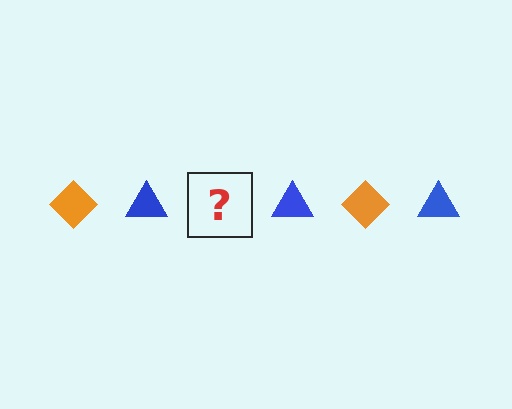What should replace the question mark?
The question mark should be replaced with an orange diamond.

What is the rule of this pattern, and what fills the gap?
The rule is that the pattern alternates between orange diamond and blue triangle. The gap should be filled with an orange diamond.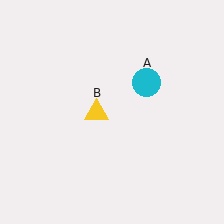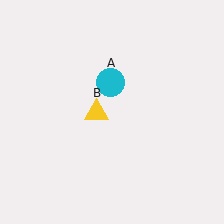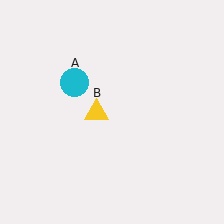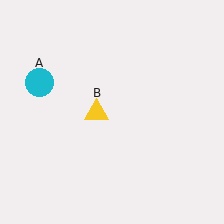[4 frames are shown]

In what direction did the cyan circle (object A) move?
The cyan circle (object A) moved left.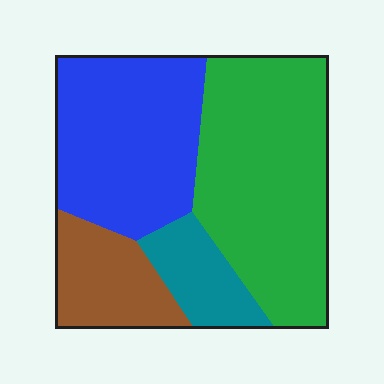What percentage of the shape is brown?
Brown takes up less than a quarter of the shape.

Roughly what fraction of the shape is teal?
Teal covers around 10% of the shape.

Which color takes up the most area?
Green, at roughly 40%.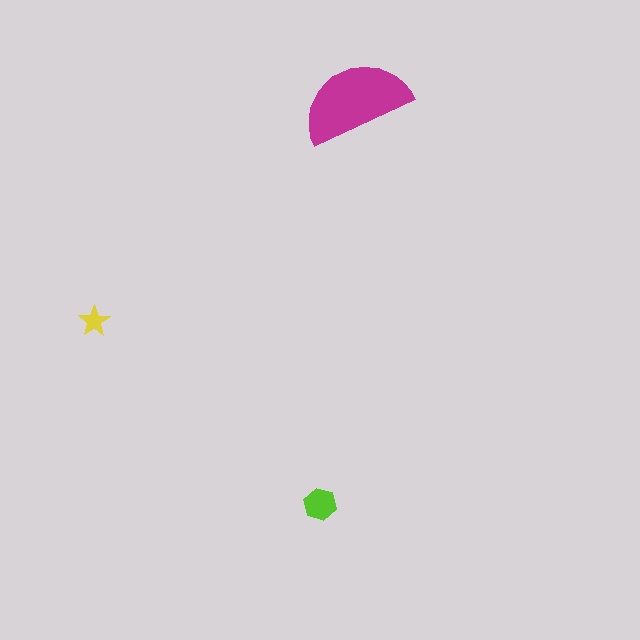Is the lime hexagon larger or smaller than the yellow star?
Larger.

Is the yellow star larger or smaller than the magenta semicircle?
Smaller.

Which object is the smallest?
The yellow star.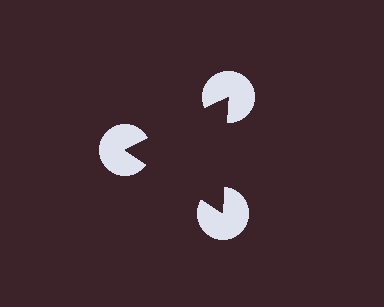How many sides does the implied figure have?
3 sides.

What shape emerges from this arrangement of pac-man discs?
An illusory triangle — its edges are inferred from the aligned wedge cuts in the pac-man discs, not physically drawn.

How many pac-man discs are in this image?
There are 3 — one at each vertex of the illusory triangle.